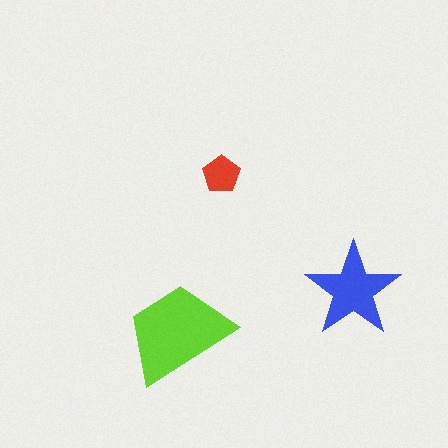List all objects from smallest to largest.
The red pentagon, the blue star, the lime trapezoid.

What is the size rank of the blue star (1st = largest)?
2nd.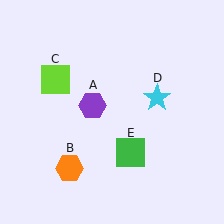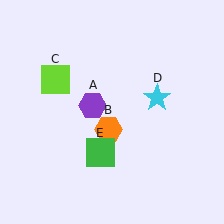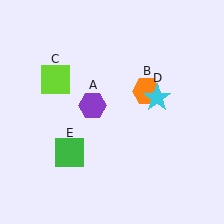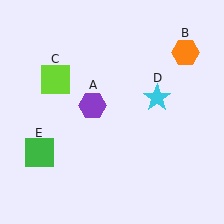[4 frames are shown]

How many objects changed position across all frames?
2 objects changed position: orange hexagon (object B), green square (object E).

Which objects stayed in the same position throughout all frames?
Purple hexagon (object A) and lime square (object C) and cyan star (object D) remained stationary.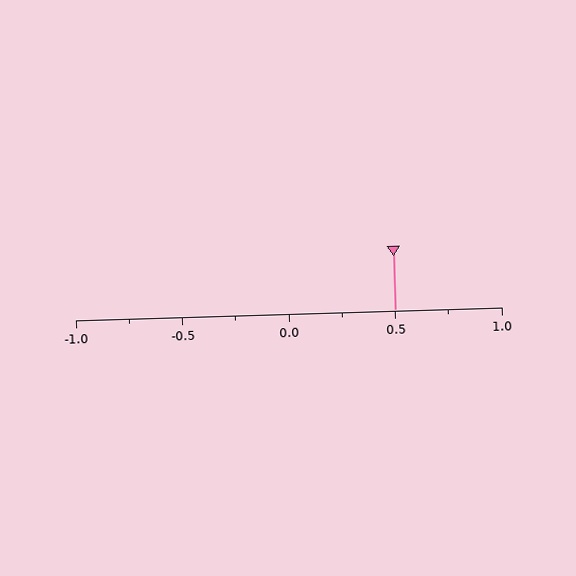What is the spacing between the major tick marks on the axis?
The major ticks are spaced 0.5 apart.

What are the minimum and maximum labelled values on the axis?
The axis runs from -1.0 to 1.0.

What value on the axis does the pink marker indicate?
The marker indicates approximately 0.5.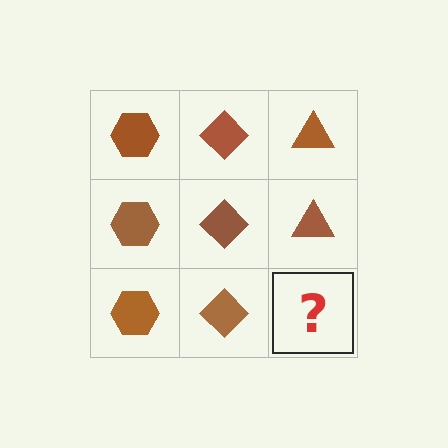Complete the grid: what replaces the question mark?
The question mark should be replaced with a brown triangle.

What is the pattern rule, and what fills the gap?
The rule is that each column has a consistent shape. The gap should be filled with a brown triangle.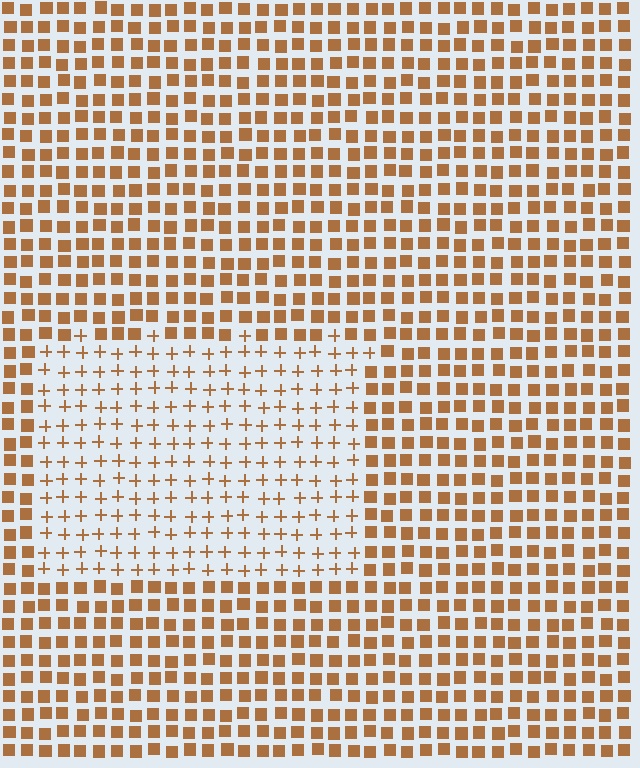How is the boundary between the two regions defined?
The boundary is defined by a change in element shape: plus signs inside vs. squares outside. All elements share the same color and spacing.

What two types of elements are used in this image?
The image uses plus signs inside the rectangle region and squares outside it.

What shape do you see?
I see a rectangle.